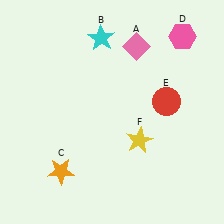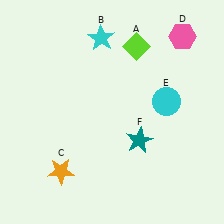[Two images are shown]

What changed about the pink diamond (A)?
In Image 1, A is pink. In Image 2, it changed to lime.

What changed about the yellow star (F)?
In Image 1, F is yellow. In Image 2, it changed to teal.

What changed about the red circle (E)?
In Image 1, E is red. In Image 2, it changed to cyan.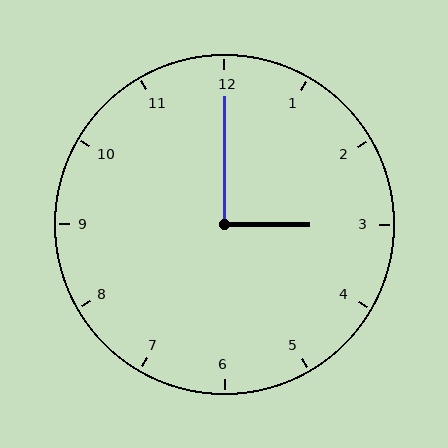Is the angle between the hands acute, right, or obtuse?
It is right.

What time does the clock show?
3:00.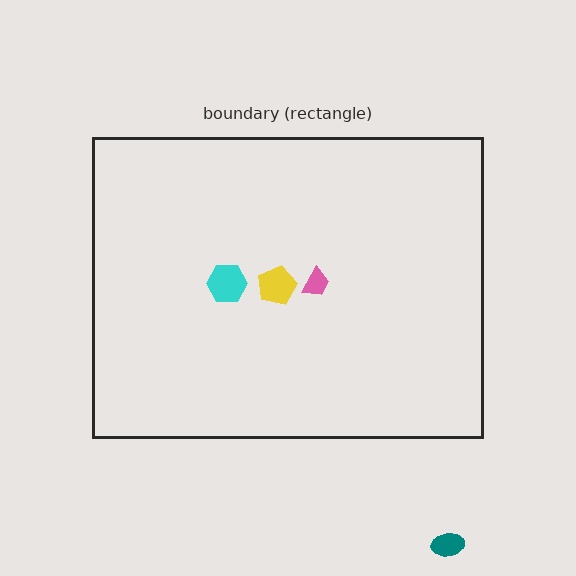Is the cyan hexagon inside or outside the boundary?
Inside.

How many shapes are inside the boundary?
3 inside, 1 outside.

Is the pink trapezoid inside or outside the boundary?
Inside.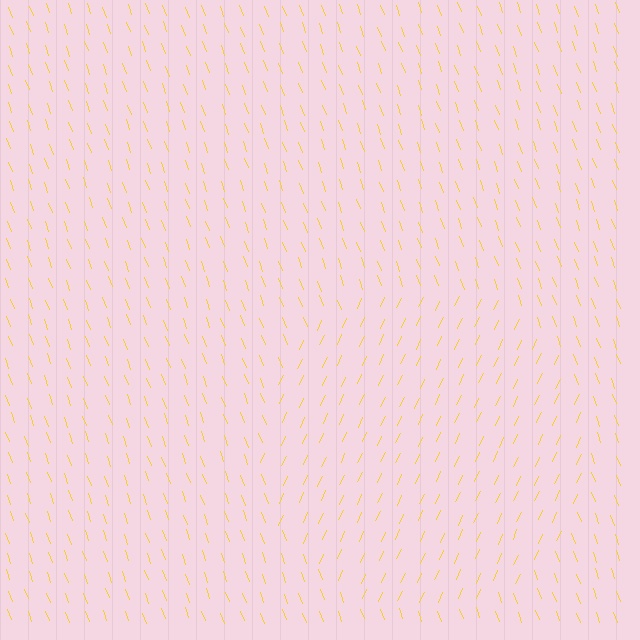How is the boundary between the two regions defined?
The boundary is defined purely by a change in line orientation (approximately 45 degrees difference). All lines are the same color and thickness.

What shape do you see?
I see a circle.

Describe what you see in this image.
The image is filled with small yellow line segments. A circle region in the image has lines oriented differently from the surrounding lines, creating a visible texture boundary.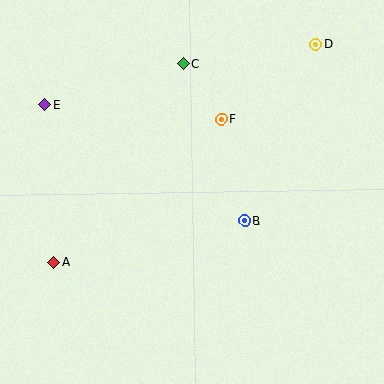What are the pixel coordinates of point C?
Point C is at (183, 64).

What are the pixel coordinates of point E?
Point E is at (44, 105).